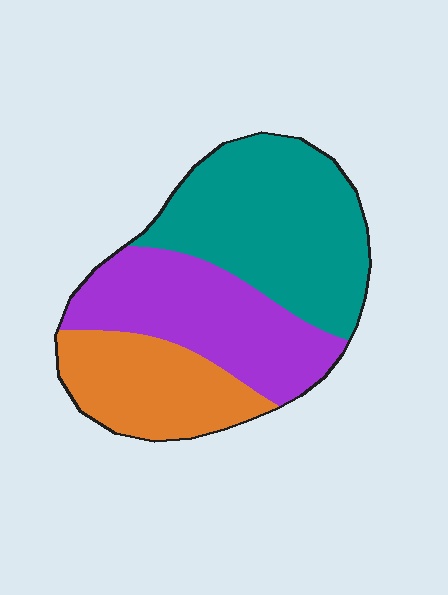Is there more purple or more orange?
Purple.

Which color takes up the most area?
Teal, at roughly 45%.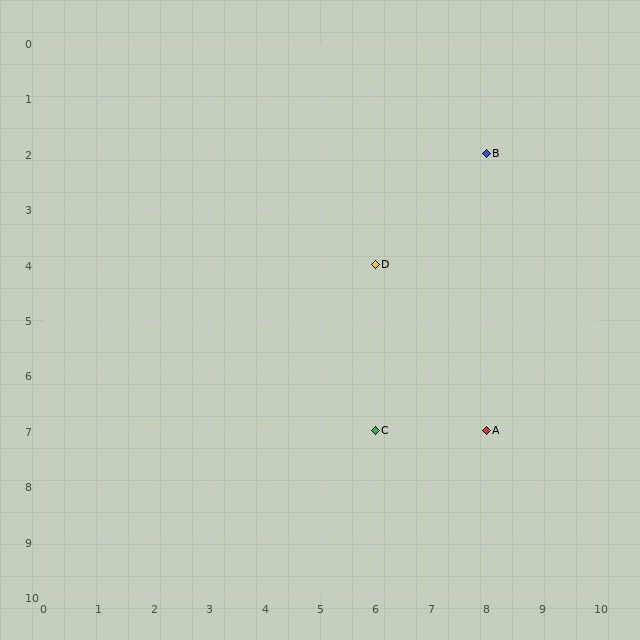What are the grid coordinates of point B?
Point B is at grid coordinates (8, 2).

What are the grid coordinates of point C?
Point C is at grid coordinates (6, 7).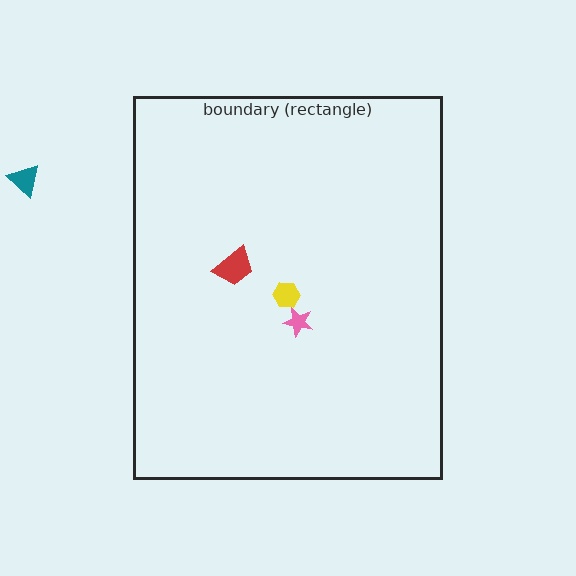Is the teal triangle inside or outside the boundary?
Outside.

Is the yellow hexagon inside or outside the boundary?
Inside.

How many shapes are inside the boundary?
3 inside, 1 outside.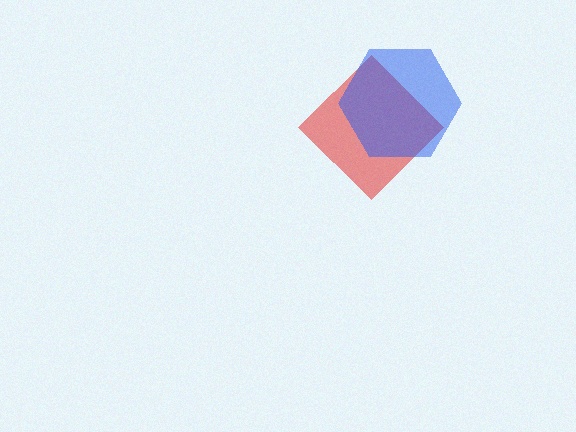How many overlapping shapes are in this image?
There are 2 overlapping shapes in the image.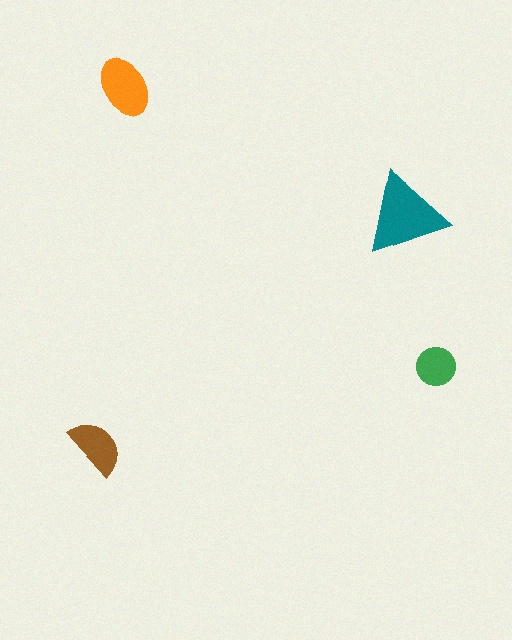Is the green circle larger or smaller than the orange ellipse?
Smaller.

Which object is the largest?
The teal triangle.